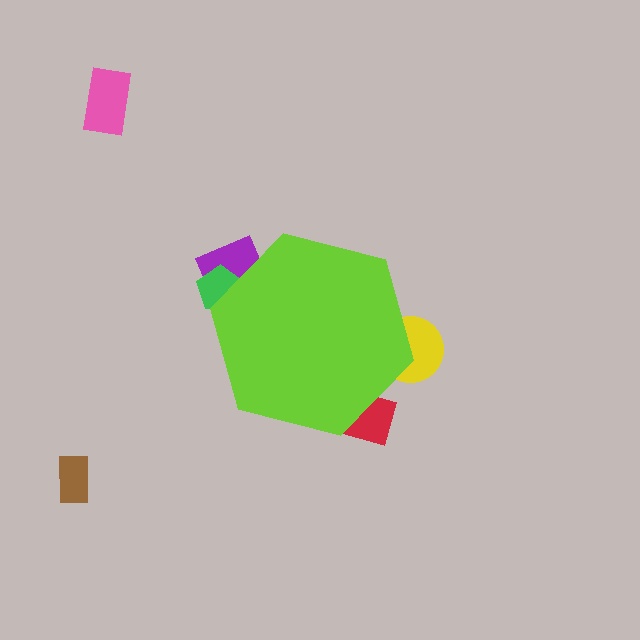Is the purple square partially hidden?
Yes, the purple square is partially hidden behind the lime hexagon.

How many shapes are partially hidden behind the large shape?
4 shapes are partially hidden.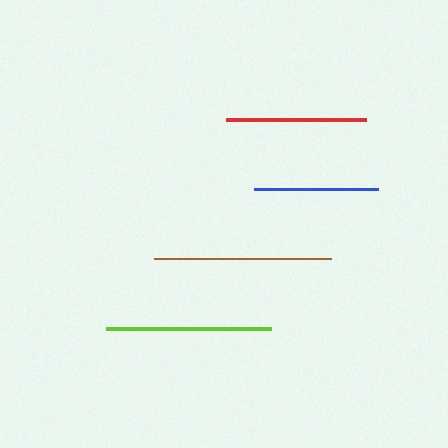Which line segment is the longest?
The brown line is the longest at approximately 177 pixels.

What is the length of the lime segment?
The lime segment is approximately 164 pixels long.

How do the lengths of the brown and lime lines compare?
The brown and lime lines are approximately the same length.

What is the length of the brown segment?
The brown segment is approximately 177 pixels long.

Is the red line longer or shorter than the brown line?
The brown line is longer than the red line.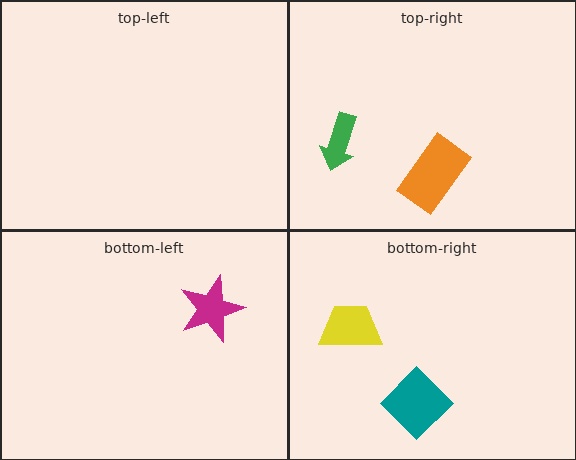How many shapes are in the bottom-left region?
1.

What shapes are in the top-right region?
The orange rectangle, the green arrow.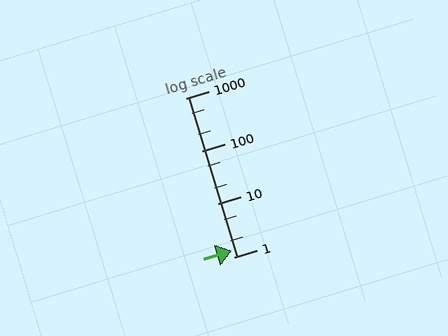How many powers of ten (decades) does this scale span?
The scale spans 3 decades, from 1 to 1000.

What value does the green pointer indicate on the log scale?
The pointer indicates approximately 1.3.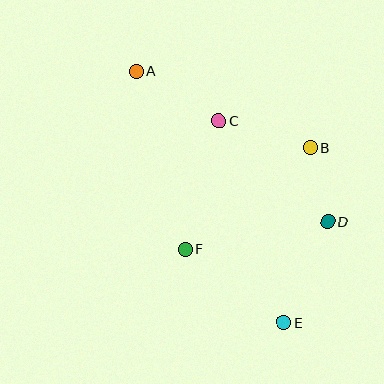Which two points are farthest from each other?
Points A and E are farthest from each other.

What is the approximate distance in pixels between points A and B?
The distance between A and B is approximately 190 pixels.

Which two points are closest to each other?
Points B and D are closest to each other.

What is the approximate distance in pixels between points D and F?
The distance between D and F is approximately 145 pixels.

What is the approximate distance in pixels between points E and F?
The distance between E and F is approximately 123 pixels.